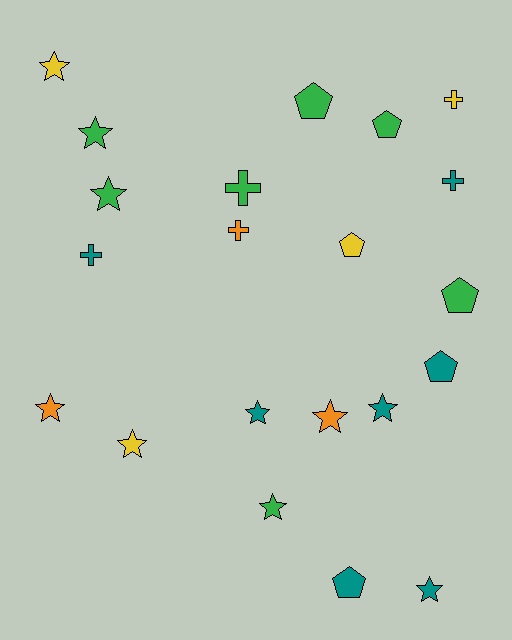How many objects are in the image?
There are 21 objects.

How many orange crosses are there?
There is 1 orange cross.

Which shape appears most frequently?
Star, with 10 objects.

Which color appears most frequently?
Teal, with 7 objects.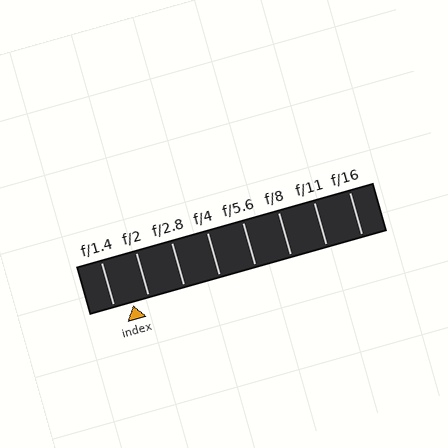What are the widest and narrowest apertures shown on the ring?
The widest aperture shown is f/1.4 and the narrowest is f/16.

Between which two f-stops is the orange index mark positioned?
The index mark is between f/1.4 and f/2.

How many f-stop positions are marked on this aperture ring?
There are 8 f-stop positions marked.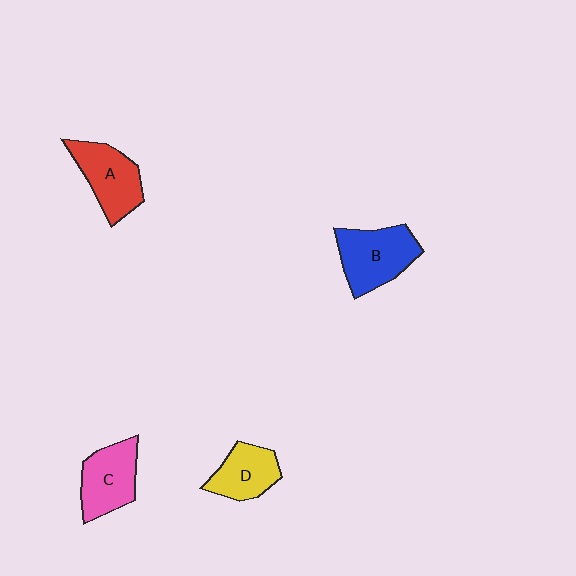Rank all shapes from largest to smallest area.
From largest to smallest: B (blue), A (red), C (pink), D (yellow).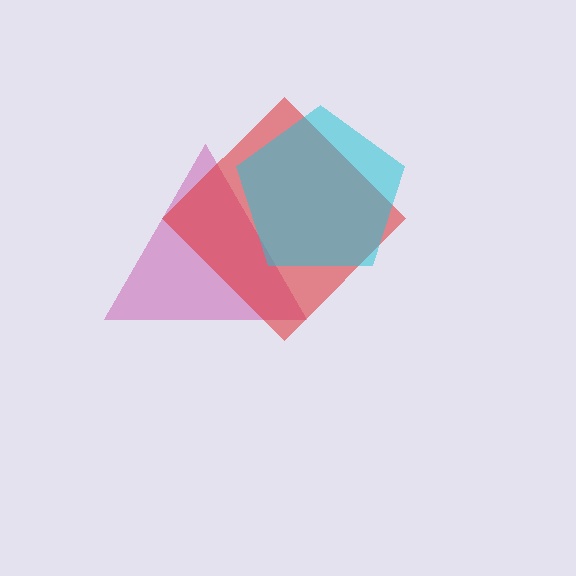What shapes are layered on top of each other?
The layered shapes are: a magenta triangle, a red diamond, a cyan pentagon.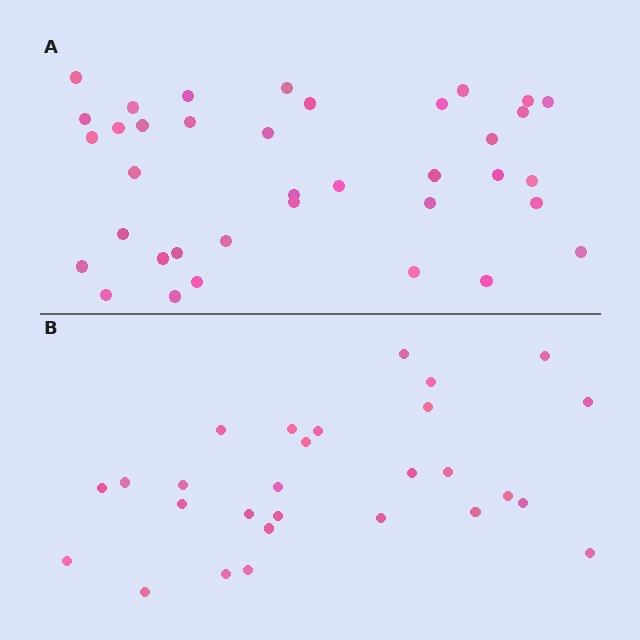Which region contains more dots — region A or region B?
Region A (the top region) has more dots.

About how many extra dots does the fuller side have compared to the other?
Region A has roughly 8 or so more dots than region B.